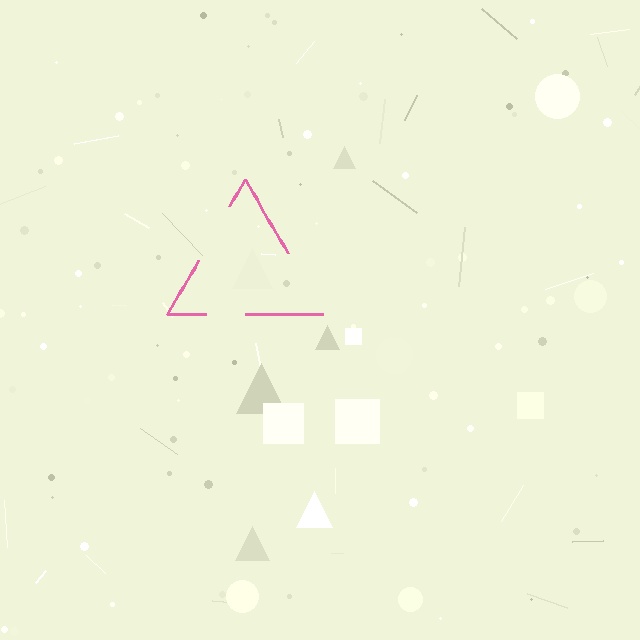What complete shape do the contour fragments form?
The contour fragments form a triangle.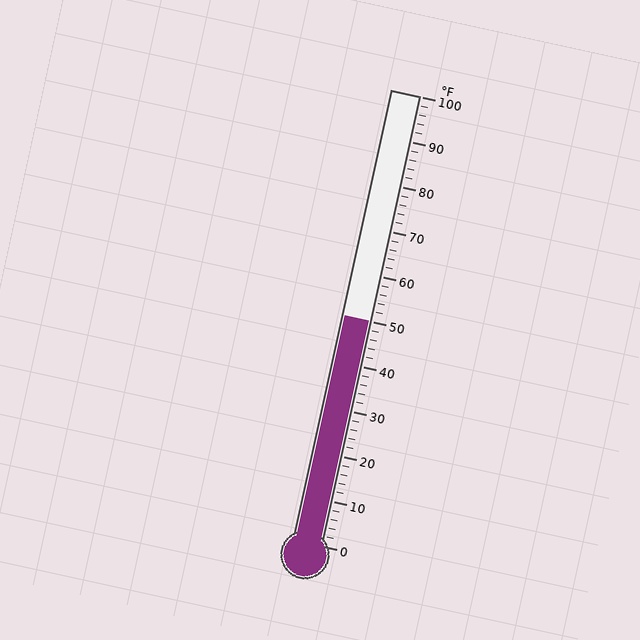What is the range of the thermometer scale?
The thermometer scale ranges from 0°F to 100°F.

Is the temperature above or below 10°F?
The temperature is above 10°F.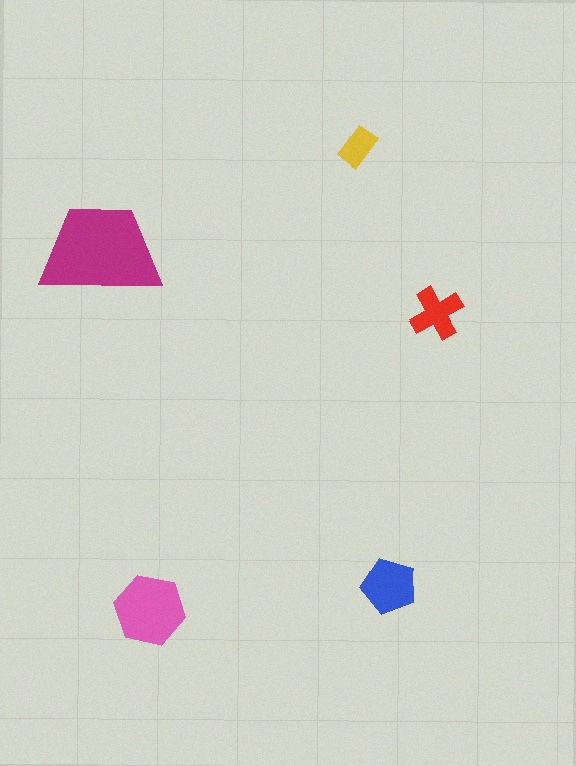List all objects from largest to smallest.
The magenta trapezoid, the pink hexagon, the blue pentagon, the red cross, the yellow rectangle.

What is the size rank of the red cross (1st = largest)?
4th.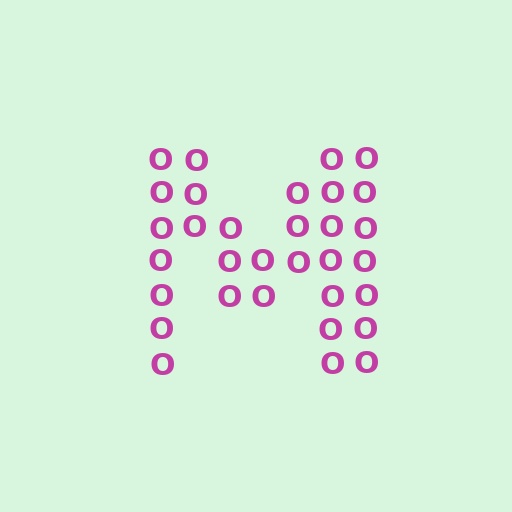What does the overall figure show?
The overall figure shows the letter M.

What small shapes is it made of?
It is made of small letter O's.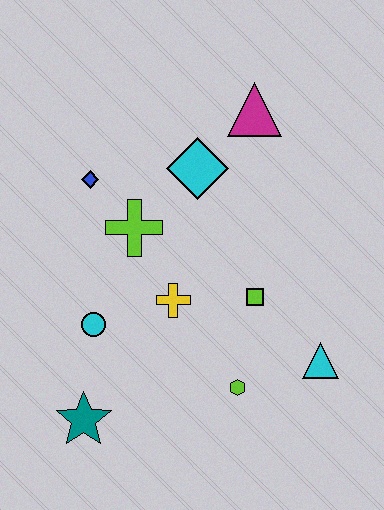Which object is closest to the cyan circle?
The yellow cross is closest to the cyan circle.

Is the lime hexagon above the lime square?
No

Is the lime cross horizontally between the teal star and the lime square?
Yes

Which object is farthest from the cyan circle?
The magenta triangle is farthest from the cyan circle.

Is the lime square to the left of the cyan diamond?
No